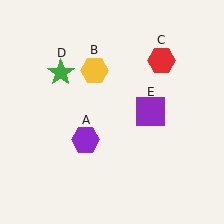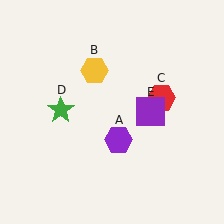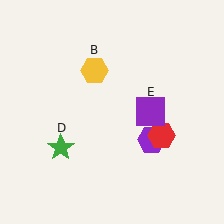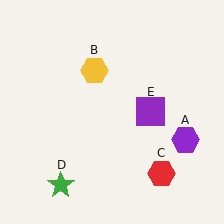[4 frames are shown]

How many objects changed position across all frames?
3 objects changed position: purple hexagon (object A), red hexagon (object C), green star (object D).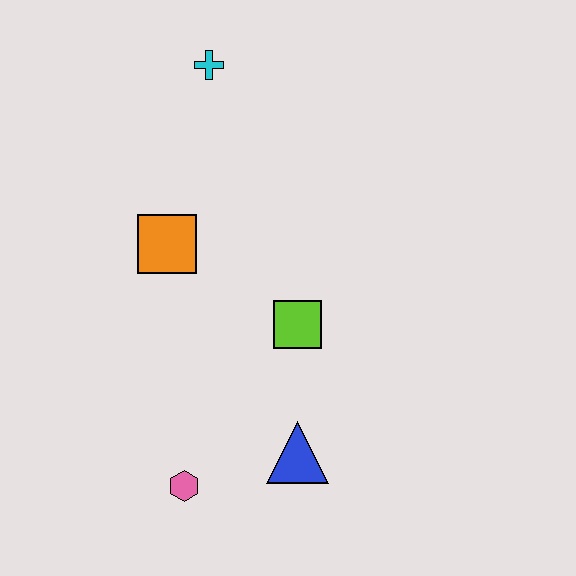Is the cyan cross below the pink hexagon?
No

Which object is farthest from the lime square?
The cyan cross is farthest from the lime square.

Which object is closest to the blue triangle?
The pink hexagon is closest to the blue triangle.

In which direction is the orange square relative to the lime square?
The orange square is to the left of the lime square.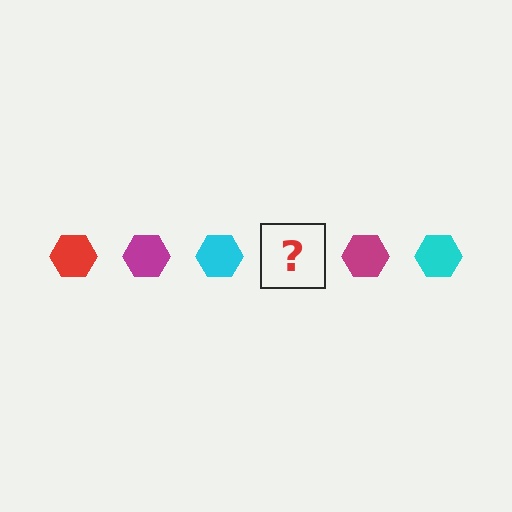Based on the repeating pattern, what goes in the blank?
The blank should be a red hexagon.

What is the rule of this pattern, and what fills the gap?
The rule is that the pattern cycles through red, magenta, cyan hexagons. The gap should be filled with a red hexagon.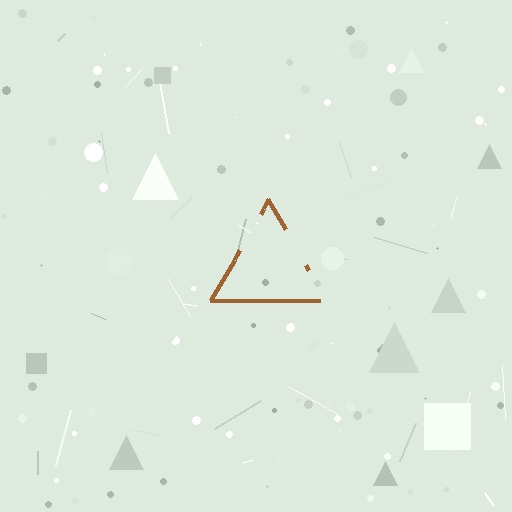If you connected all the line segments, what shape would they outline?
They would outline a triangle.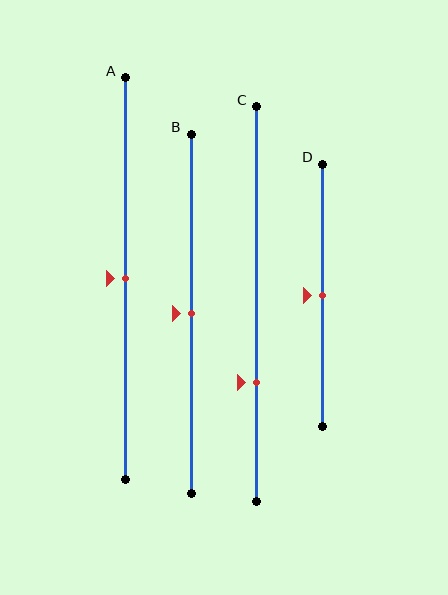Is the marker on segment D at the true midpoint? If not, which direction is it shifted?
Yes, the marker on segment D is at the true midpoint.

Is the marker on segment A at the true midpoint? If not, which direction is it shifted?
Yes, the marker on segment A is at the true midpoint.